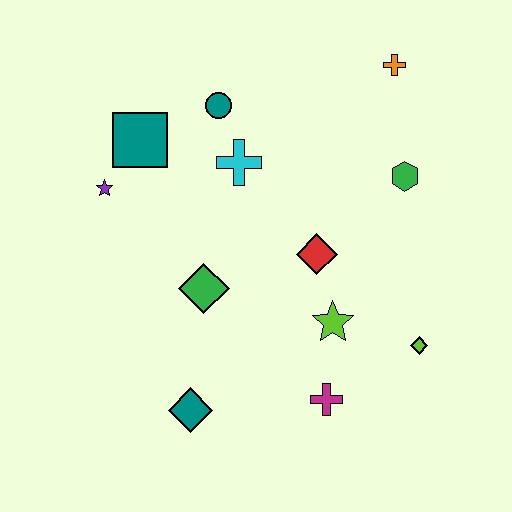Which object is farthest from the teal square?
The lime diamond is farthest from the teal square.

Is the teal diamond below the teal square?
Yes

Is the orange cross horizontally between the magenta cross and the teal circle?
No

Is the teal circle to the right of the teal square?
Yes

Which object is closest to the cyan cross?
The teal circle is closest to the cyan cross.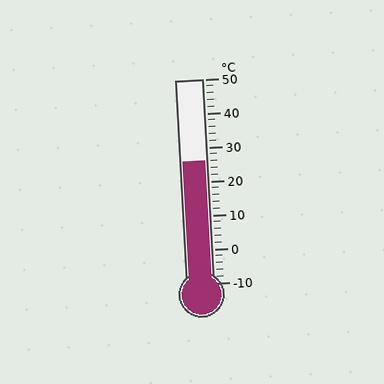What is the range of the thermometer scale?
The thermometer scale ranges from -10°C to 50°C.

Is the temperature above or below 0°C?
The temperature is above 0°C.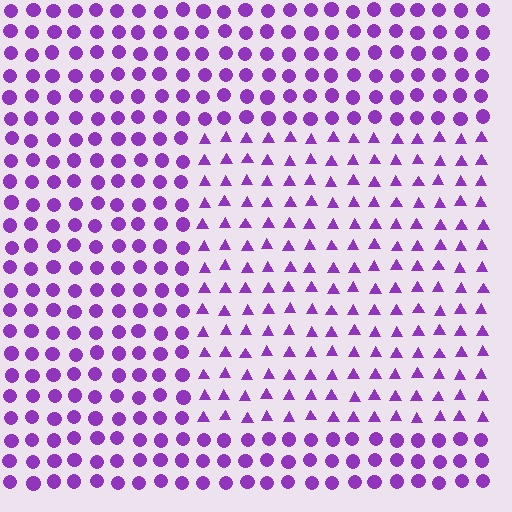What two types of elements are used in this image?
The image uses triangles inside the rectangle region and circles outside it.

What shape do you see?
I see a rectangle.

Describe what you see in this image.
The image is filled with small purple elements arranged in a uniform grid. A rectangle-shaped region contains triangles, while the surrounding area contains circles. The boundary is defined purely by the change in element shape.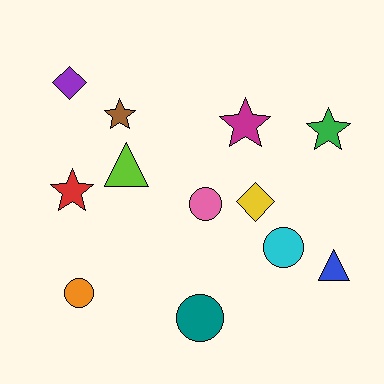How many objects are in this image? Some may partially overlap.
There are 12 objects.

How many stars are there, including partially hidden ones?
There are 4 stars.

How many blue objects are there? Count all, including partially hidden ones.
There is 1 blue object.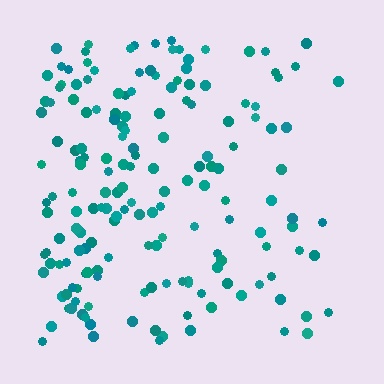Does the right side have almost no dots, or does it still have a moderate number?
Still a moderate number, just noticeably fewer than the left.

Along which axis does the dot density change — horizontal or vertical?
Horizontal.